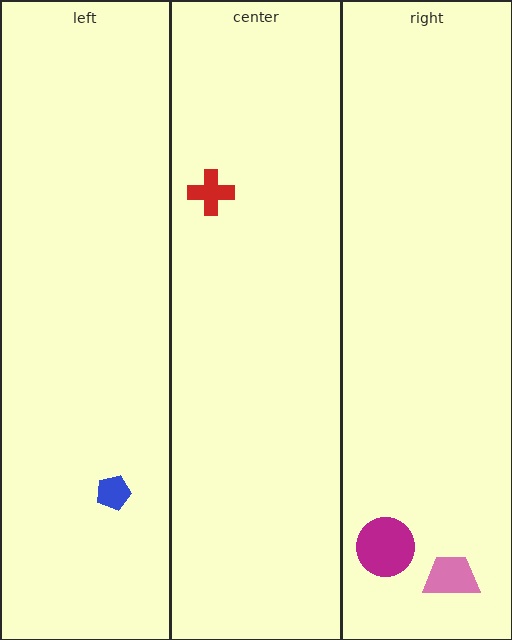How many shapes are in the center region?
1.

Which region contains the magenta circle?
The right region.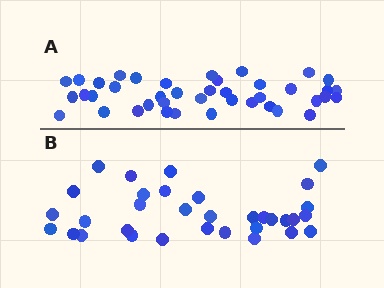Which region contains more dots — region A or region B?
Region A (the top region) has more dots.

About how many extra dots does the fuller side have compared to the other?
Region A has roughly 8 or so more dots than region B.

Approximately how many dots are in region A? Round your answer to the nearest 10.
About 40 dots. (The exact count is 41, which rounds to 40.)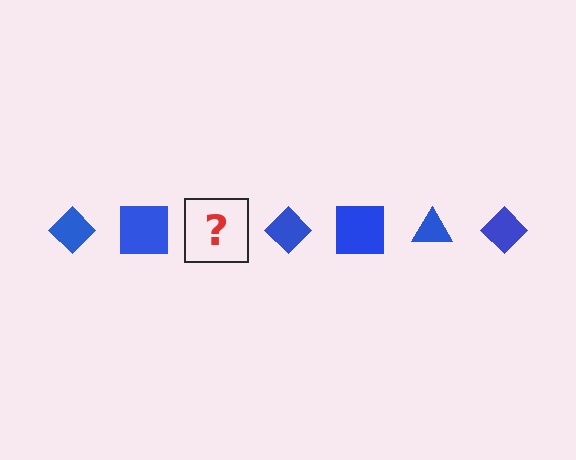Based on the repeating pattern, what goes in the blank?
The blank should be a blue triangle.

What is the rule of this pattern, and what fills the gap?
The rule is that the pattern cycles through diamond, square, triangle shapes in blue. The gap should be filled with a blue triangle.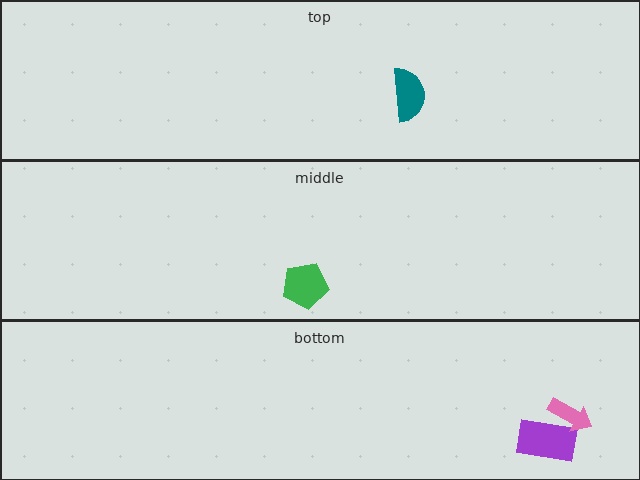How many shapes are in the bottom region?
2.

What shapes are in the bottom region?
The purple rectangle, the pink arrow.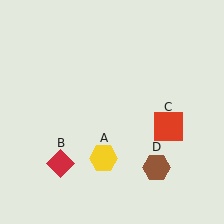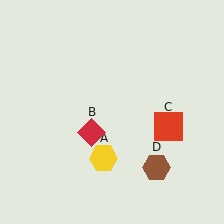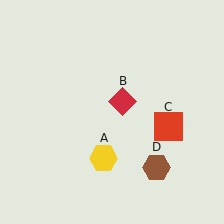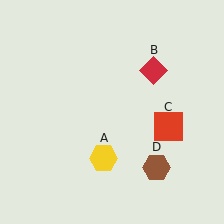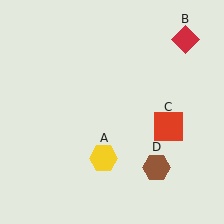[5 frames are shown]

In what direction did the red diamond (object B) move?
The red diamond (object B) moved up and to the right.